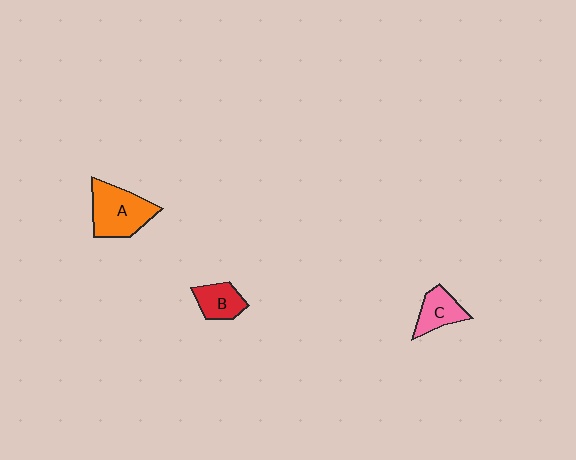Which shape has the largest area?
Shape A (orange).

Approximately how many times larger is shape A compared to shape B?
Approximately 1.8 times.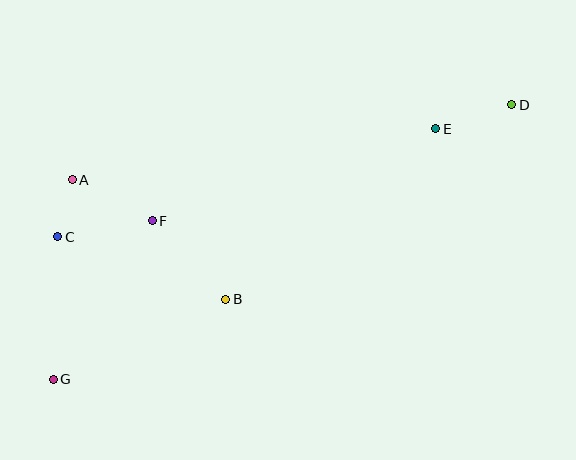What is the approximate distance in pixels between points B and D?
The distance between B and D is approximately 346 pixels.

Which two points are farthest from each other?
Points D and G are farthest from each other.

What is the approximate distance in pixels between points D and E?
The distance between D and E is approximately 80 pixels.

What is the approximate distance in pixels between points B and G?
The distance between B and G is approximately 190 pixels.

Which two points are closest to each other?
Points A and C are closest to each other.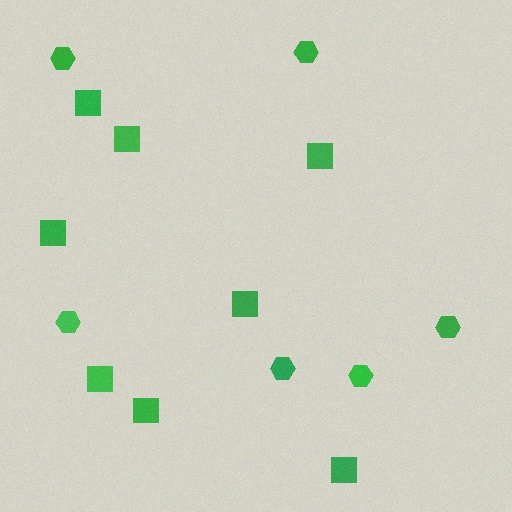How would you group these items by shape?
There are 2 groups: one group of hexagons (6) and one group of squares (8).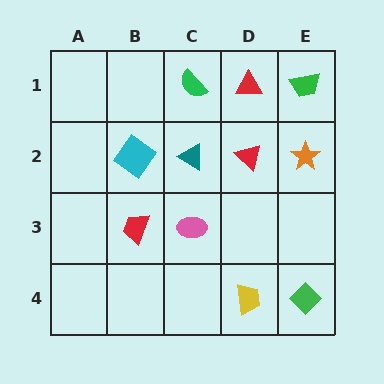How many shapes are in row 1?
3 shapes.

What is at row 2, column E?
An orange star.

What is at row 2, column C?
A teal triangle.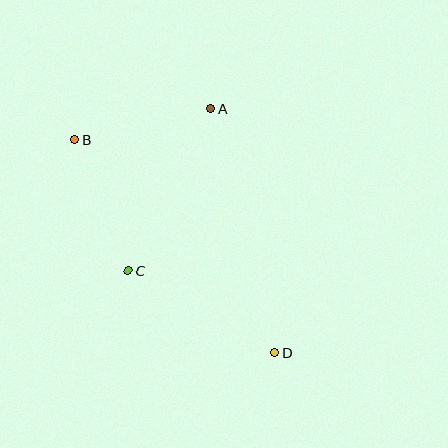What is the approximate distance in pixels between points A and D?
The distance between A and D is approximately 252 pixels.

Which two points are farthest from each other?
Points B and D are farthest from each other.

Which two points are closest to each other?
Points A and B are closest to each other.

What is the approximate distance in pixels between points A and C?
The distance between A and C is approximately 182 pixels.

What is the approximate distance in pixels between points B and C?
The distance between B and C is approximately 141 pixels.